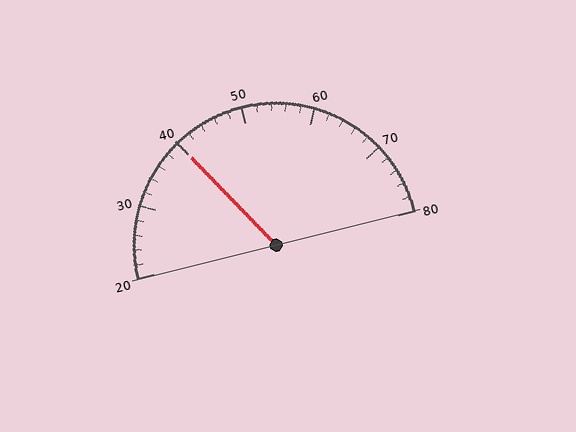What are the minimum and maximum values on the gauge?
The gauge ranges from 20 to 80.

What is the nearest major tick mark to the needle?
The nearest major tick mark is 40.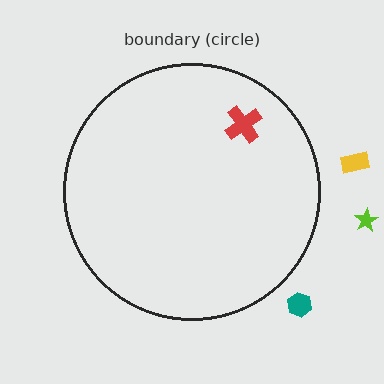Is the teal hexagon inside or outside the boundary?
Outside.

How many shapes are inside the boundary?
1 inside, 3 outside.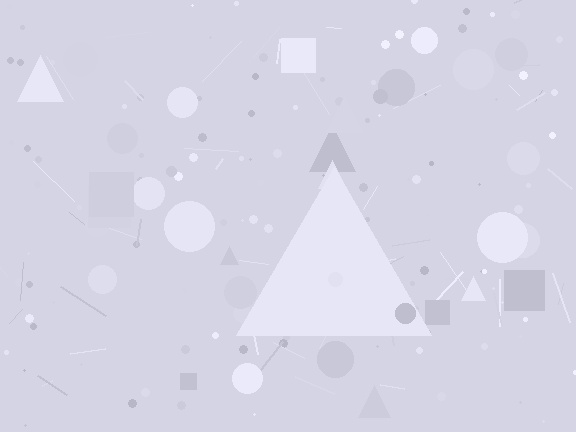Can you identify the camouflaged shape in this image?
The camouflaged shape is a triangle.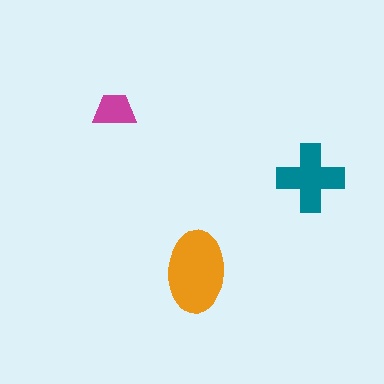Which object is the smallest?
The magenta trapezoid.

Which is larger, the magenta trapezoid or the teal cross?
The teal cross.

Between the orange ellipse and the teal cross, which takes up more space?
The orange ellipse.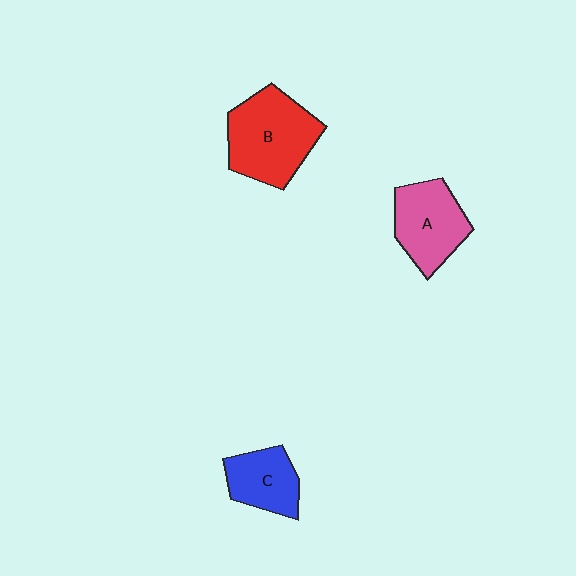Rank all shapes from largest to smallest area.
From largest to smallest: B (red), A (pink), C (blue).